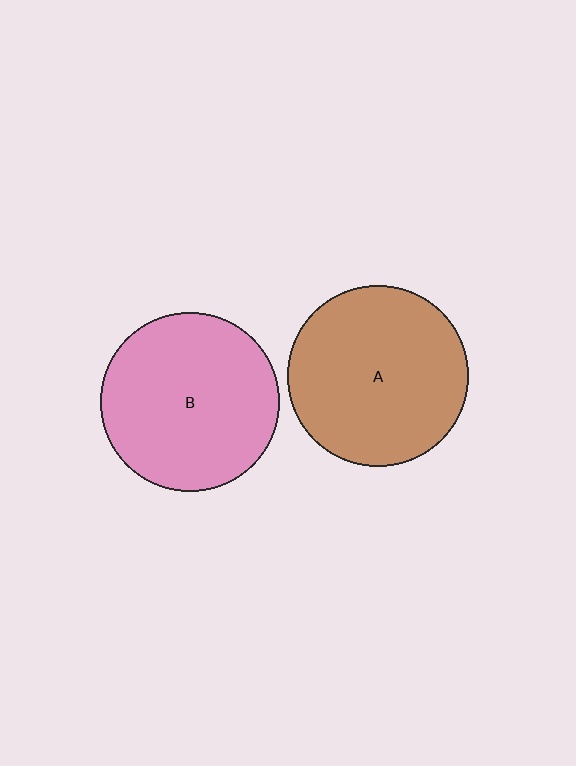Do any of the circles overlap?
No, none of the circles overlap.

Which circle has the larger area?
Circle A (brown).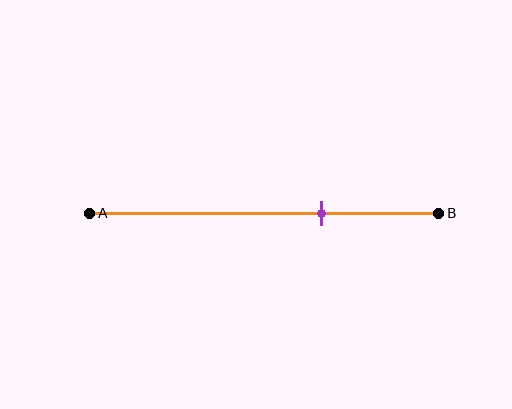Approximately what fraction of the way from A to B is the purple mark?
The purple mark is approximately 65% of the way from A to B.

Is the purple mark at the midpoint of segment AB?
No, the mark is at about 65% from A, not at the 50% midpoint.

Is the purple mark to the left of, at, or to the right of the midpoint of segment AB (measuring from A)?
The purple mark is to the right of the midpoint of segment AB.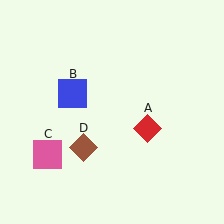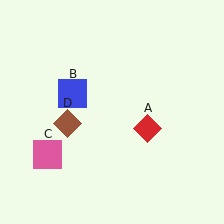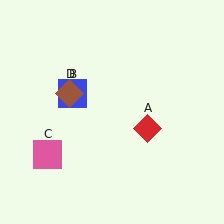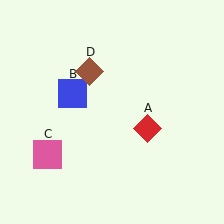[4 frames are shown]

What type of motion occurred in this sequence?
The brown diamond (object D) rotated clockwise around the center of the scene.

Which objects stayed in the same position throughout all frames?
Red diamond (object A) and blue square (object B) and pink square (object C) remained stationary.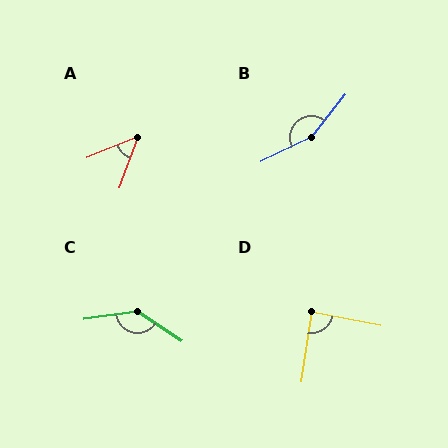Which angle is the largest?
B, at approximately 155 degrees.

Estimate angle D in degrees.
Approximately 88 degrees.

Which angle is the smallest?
A, at approximately 48 degrees.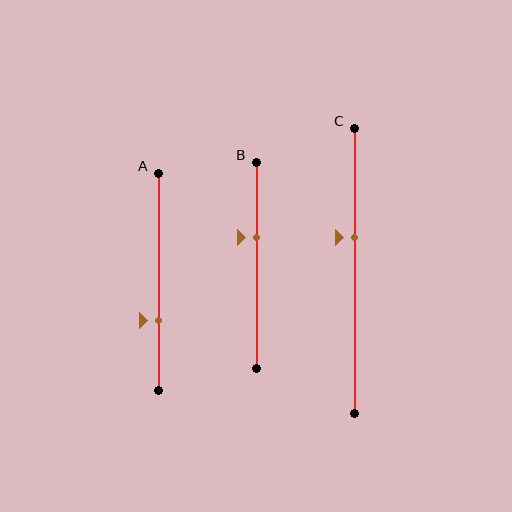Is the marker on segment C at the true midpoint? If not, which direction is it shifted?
No, the marker on segment C is shifted upward by about 12% of the segment length.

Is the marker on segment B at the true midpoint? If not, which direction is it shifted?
No, the marker on segment B is shifted upward by about 14% of the segment length.